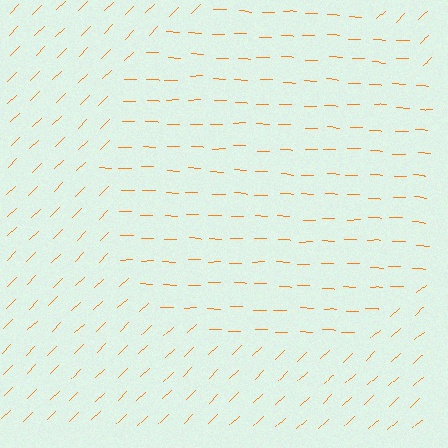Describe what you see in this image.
The image is filled with small orange line segments. A circle region in the image has lines oriented differently from the surrounding lines, creating a visible texture boundary.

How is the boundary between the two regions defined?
The boundary is defined purely by a change in line orientation (approximately 45 degrees difference). All lines are the same color and thickness.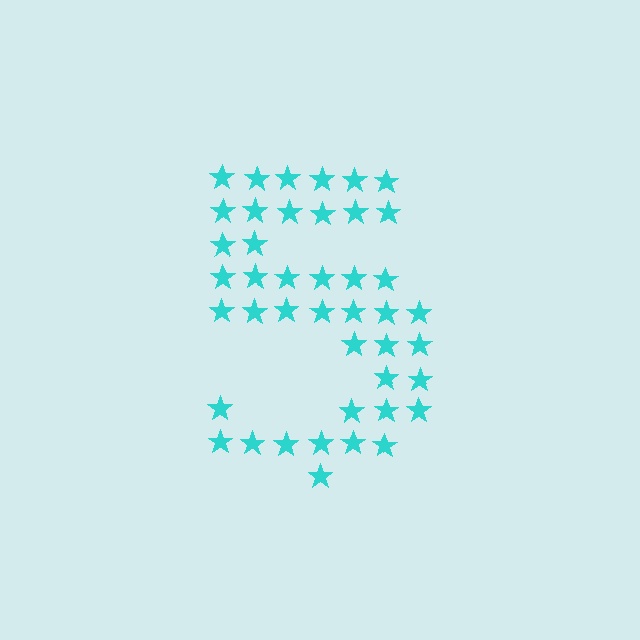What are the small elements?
The small elements are stars.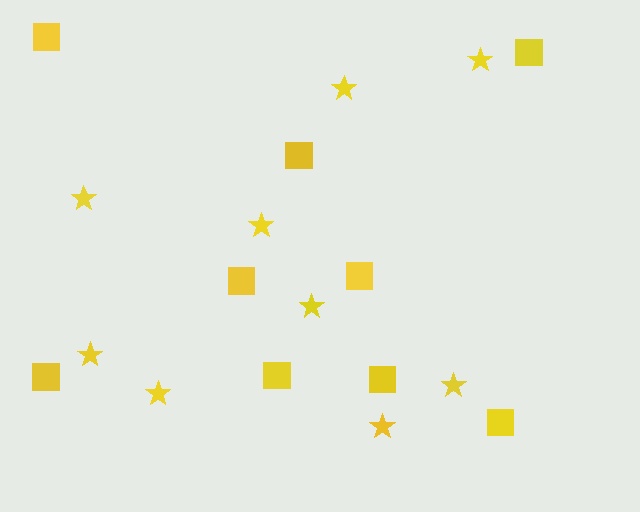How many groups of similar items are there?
There are 2 groups: one group of squares (9) and one group of stars (9).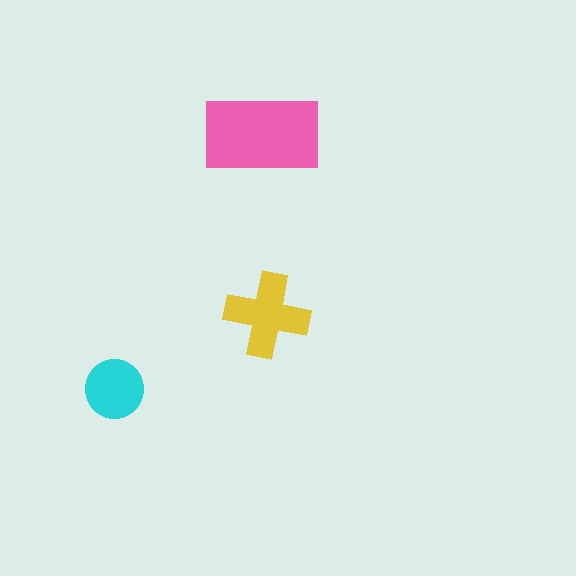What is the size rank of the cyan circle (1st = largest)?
3rd.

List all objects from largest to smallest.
The pink rectangle, the yellow cross, the cyan circle.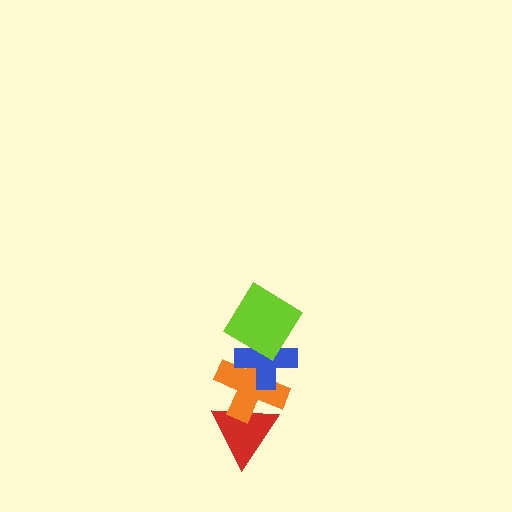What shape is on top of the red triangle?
The orange cross is on top of the red triangle.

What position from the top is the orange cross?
The orange cross is 3rd from the top.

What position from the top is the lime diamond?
The lime diamond is 1st from the top.